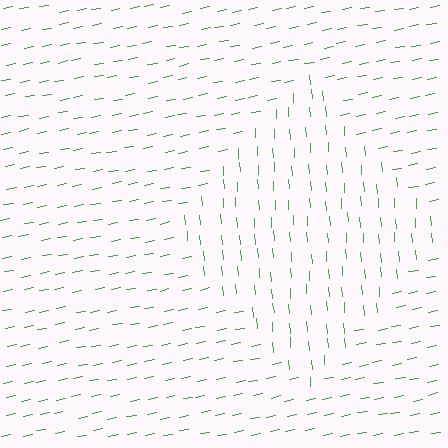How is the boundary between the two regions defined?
The boundary is defined purely by a change in line orientation (approximately 84 degrees difference). All lines are the same color and thickness.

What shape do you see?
I see a diamond.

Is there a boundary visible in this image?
Yes, there is a texture boundary formed by a change in line orientation.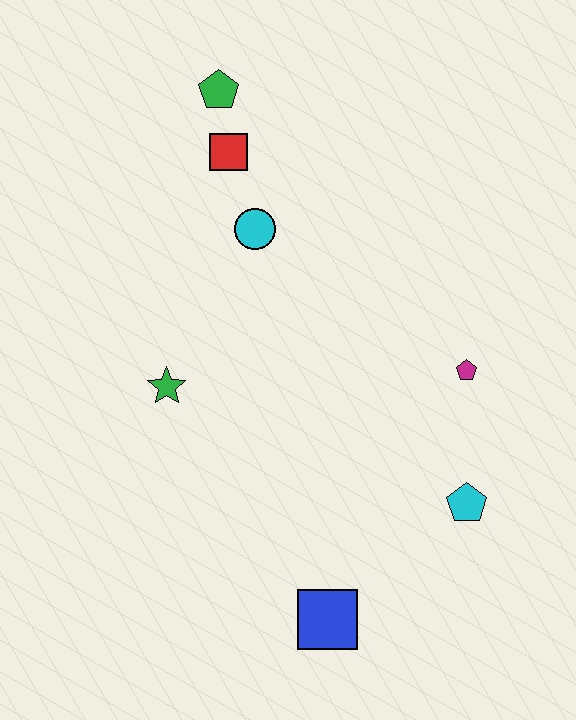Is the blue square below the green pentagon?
Yes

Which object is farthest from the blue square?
The green pentagon is farthest from the blue square.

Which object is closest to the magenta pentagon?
The cyan pentagon is closest to the magenta pentagon.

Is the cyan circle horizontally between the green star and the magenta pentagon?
Yes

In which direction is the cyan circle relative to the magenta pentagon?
The cyan circle is to the left of the magenta pentagon.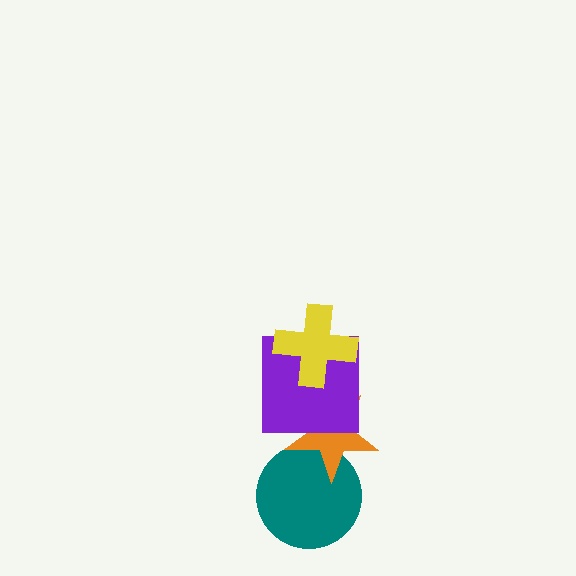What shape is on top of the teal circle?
The orange star is on top of the teal circle.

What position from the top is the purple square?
The purple square is 2nd from the top.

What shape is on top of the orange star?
The purple square is on top of the orange star.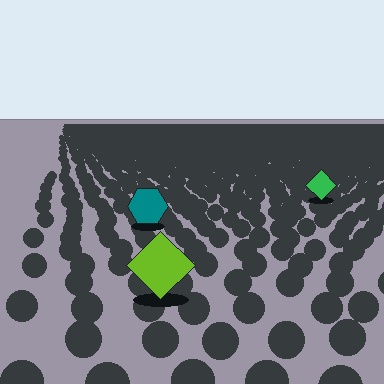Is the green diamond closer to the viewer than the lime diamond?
No. The lime diamond is closer — you can tell from the texture gradient: the ground texture is coarser near it.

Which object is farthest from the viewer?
The green diamond is farthest from the viewer. It appears smaller and the ground texture around it is denser.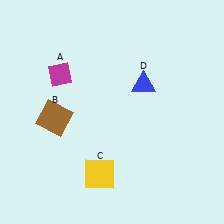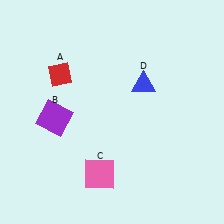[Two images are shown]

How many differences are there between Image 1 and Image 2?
There are 3 differences between the two images.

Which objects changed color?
A changed from magenta to red. B changed from brown to purple. C changed from yellow to pink.